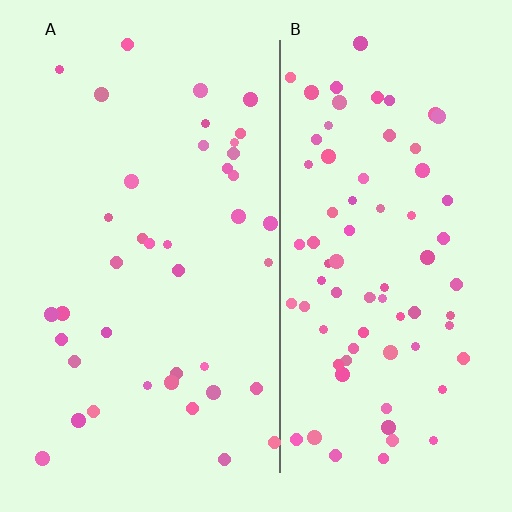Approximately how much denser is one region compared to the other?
Approximately 1.9× — region B over region A.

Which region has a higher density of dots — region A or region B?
B (the right).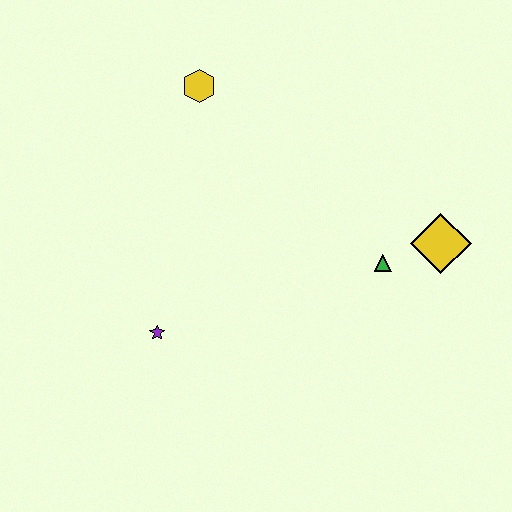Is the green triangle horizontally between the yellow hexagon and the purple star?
No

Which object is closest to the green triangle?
The yellow diamond is closest to the green triangle.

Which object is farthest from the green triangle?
The yellow hexagon is farthest from the green triangle.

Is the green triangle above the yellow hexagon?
No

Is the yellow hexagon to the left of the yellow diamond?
Yes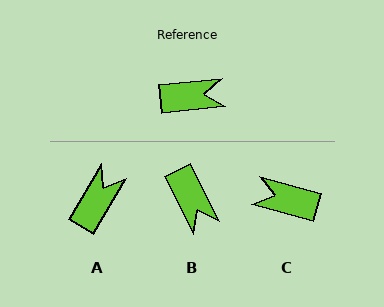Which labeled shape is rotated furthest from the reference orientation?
C, about 159 degrees away.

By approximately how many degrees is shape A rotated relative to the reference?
Approximately 54 degrees counter-clockwise.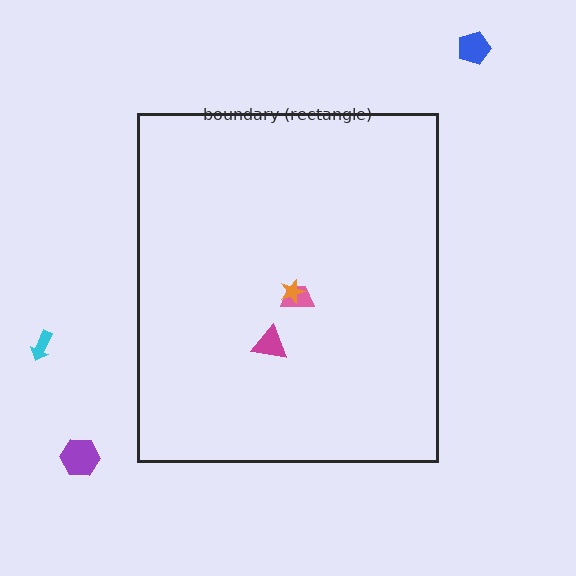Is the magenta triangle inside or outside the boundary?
Inside.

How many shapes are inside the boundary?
3 inside, 3 outside.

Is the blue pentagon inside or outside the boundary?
Outside.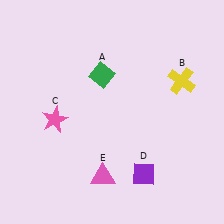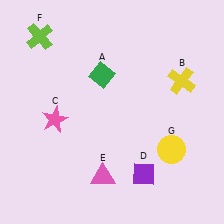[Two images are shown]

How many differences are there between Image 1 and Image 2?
There are 2 differences between the two images.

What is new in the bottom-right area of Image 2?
A yellow circle (G) was added in the bottom-right area of Image 2.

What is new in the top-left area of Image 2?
A lime cross (F) was added in the top-left area of Image 2.